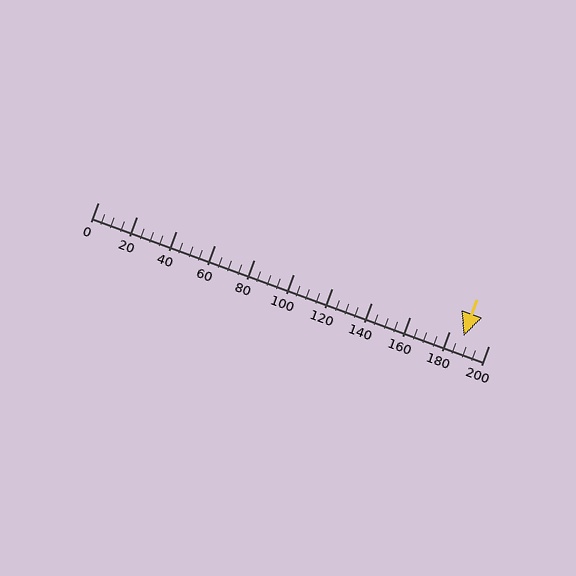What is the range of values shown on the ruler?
The ruler shows values from 0 to 200.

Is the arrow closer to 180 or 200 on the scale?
The arrow is closer to 180.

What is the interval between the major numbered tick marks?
The major tick marks are spaced 20 units apart.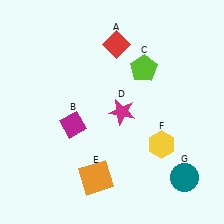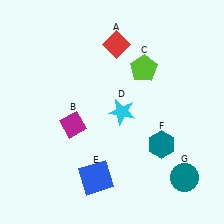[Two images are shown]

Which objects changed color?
D changed from magenta to cyan. E changed from orange to blue. F changed from yellow to teal.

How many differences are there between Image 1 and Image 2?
There are 3 differences between the two images.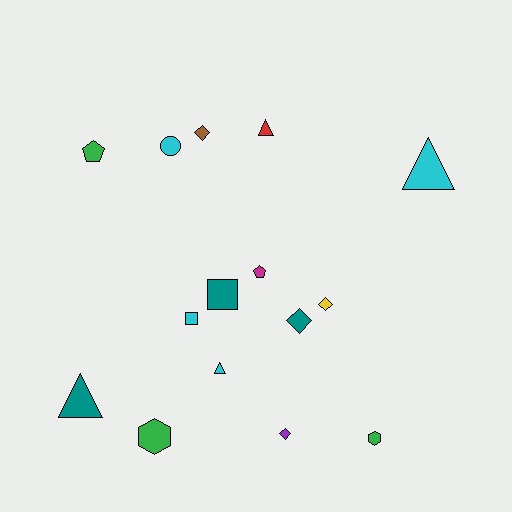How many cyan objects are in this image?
There are 4 cyan objects.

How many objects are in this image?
There are 15 objects.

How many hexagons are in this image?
There are 2 hexagons.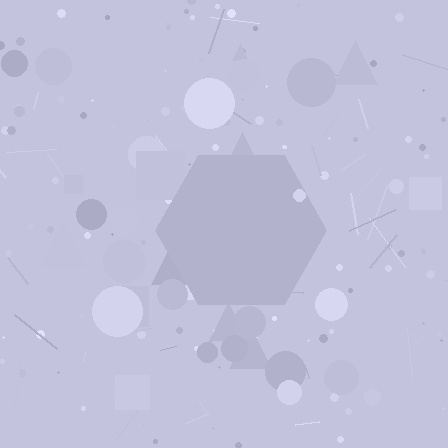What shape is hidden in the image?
A hexagon is hidden in the image.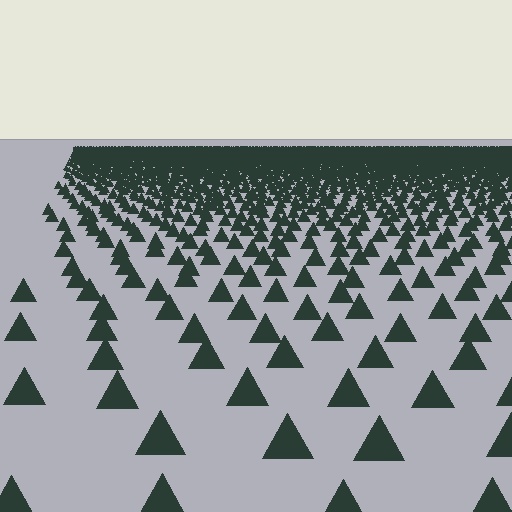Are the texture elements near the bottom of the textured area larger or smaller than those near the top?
Larger. Near the bottom, elements are closer to the viewer and appear at a bigger on-screen size.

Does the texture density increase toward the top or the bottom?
Density increases toward the top.